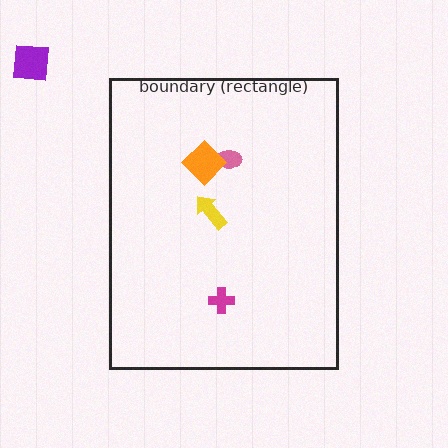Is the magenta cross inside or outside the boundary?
Inside.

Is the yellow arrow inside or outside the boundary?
Inside.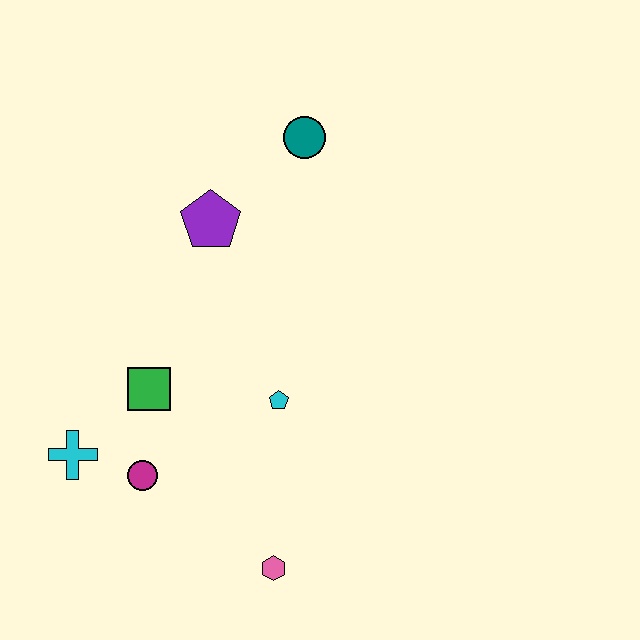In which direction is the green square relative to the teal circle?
The green square is below the teal circle.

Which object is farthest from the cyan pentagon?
The teal circle is farthest from the cyan pentagon.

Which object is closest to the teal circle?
The purple pentagon is closest to the teal circle.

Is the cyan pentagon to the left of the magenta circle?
No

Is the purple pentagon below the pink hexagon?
No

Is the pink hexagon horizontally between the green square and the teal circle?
Yes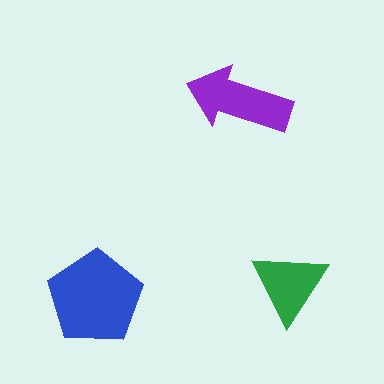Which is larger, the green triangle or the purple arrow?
The purple arrow.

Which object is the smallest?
The green triangle.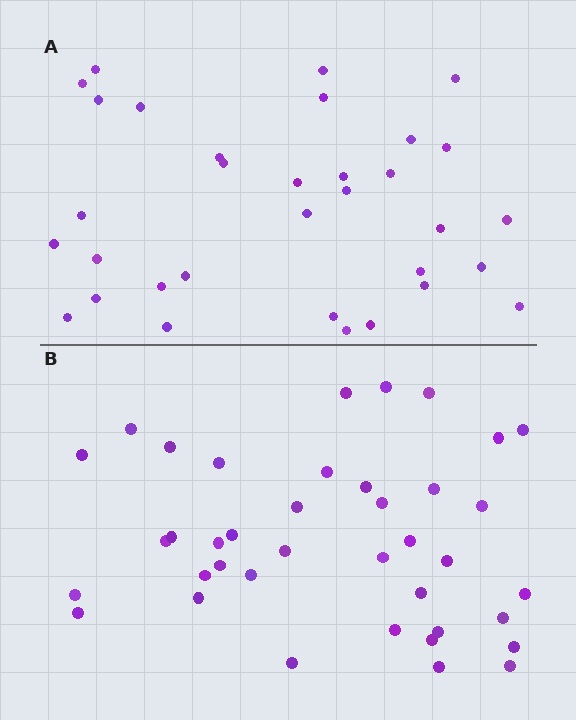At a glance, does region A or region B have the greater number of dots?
Region B (the bottom region) has more dots.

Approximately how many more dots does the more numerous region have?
Region B has about 6 more dots than region A.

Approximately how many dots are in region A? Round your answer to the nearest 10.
About 30 dots. (The exact count is 33, which rounds to 30.)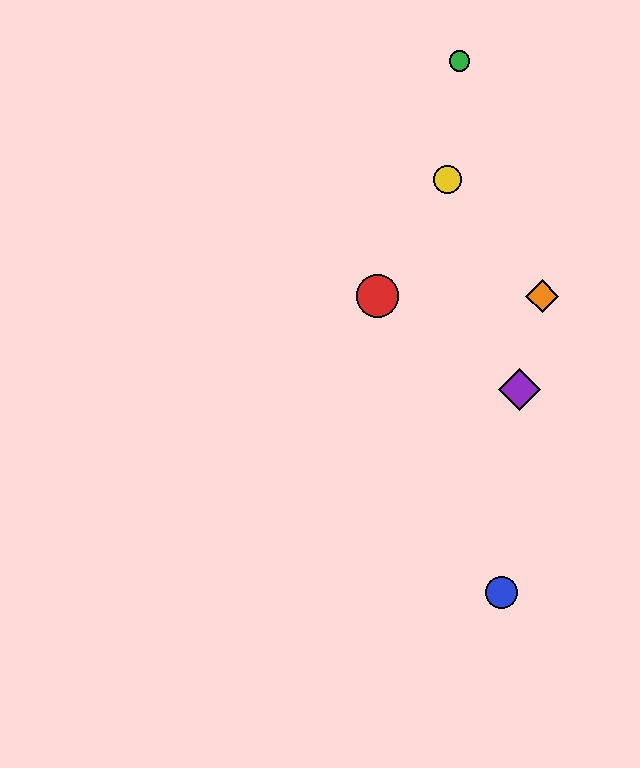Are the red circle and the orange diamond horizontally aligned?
Yes, both are at y≈296.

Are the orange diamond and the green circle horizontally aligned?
No, the orange diamond is at y≈296 and the green circle is at y≈61.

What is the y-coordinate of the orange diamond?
The orange diamond is at y≈296.